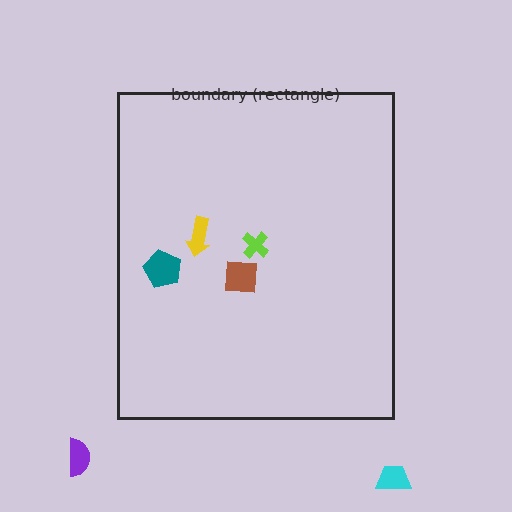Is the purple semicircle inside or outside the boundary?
Outside.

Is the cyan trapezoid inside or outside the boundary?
Outside.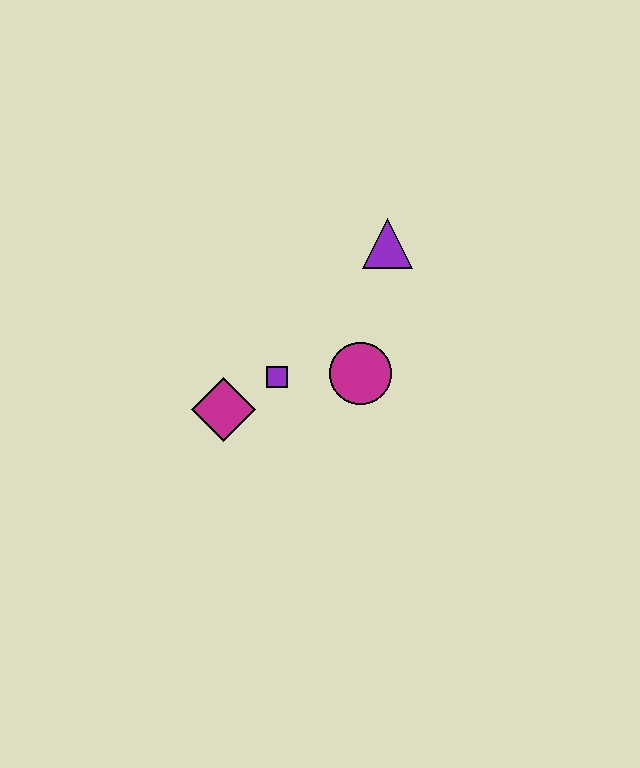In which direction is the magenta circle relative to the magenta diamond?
The magenta circle is to the right of the magenta diamond.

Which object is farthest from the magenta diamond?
The purple triangle is farthest from the magenta diamond.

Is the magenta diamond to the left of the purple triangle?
Yes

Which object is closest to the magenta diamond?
The purple square is closest to the magenta diamond.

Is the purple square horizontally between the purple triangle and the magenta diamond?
Yes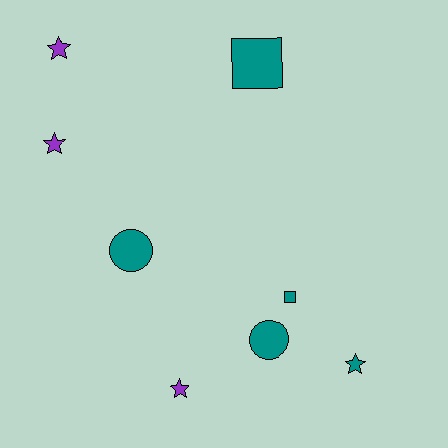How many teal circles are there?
There are 2 teal circles.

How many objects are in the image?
There are 8 objects.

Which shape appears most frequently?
Star, with 4 objects.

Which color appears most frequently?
Teal, with 5 objects.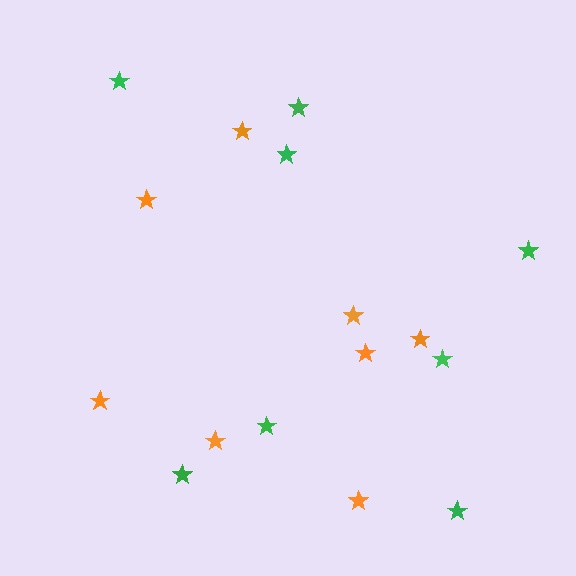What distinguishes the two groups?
There are 2 groups: one group of orange stars (8) and one group of green stars (8).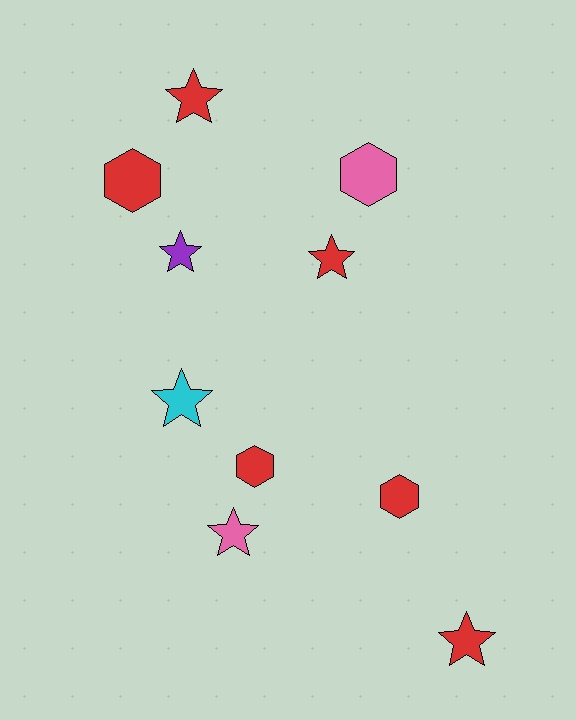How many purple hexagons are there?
There are no purple hexagons.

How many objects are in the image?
There are 10 objects.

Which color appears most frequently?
Red, with 6 objects.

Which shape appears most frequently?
Star, with 6 objects.